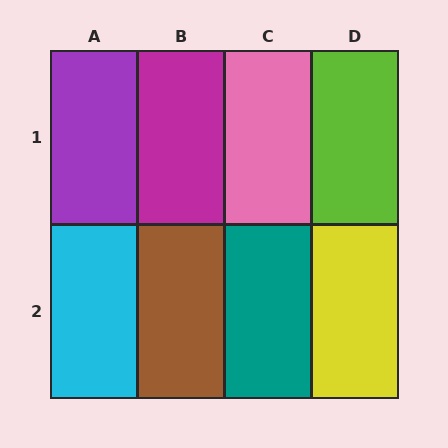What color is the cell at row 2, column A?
Cyan.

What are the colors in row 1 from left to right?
Purple, magenta, pink, lime.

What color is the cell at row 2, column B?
Brown.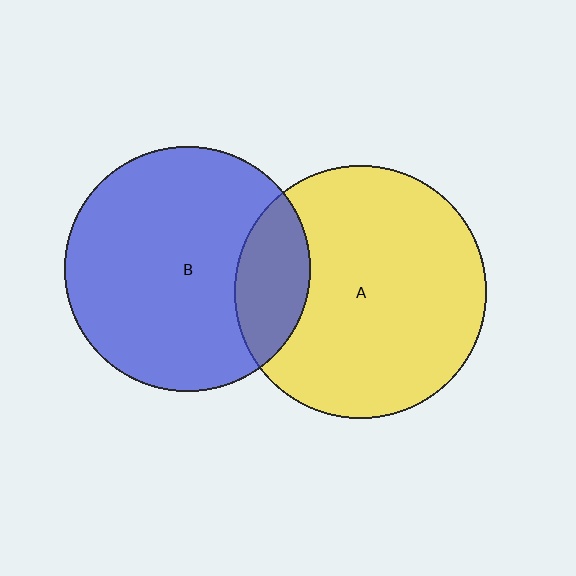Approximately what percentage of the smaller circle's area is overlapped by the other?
Approximately 20%.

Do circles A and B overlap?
Yes.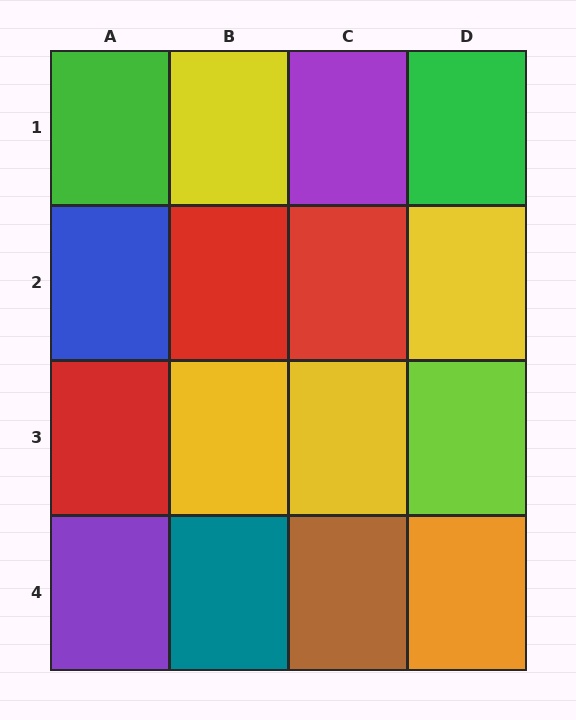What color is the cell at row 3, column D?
Lime.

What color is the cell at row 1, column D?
Green.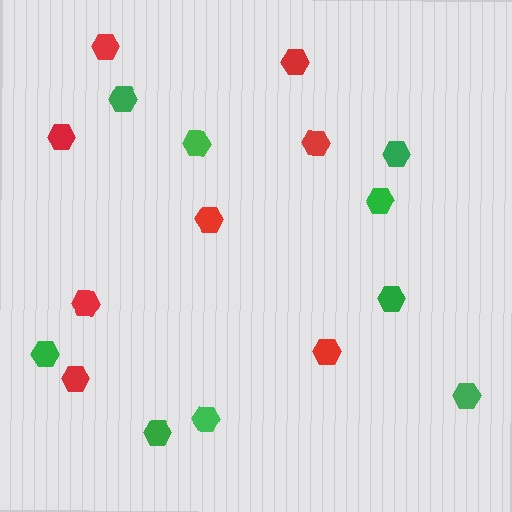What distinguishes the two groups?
There are 2 groups: one group of green hexagons (9) and one group of red hexagons (8).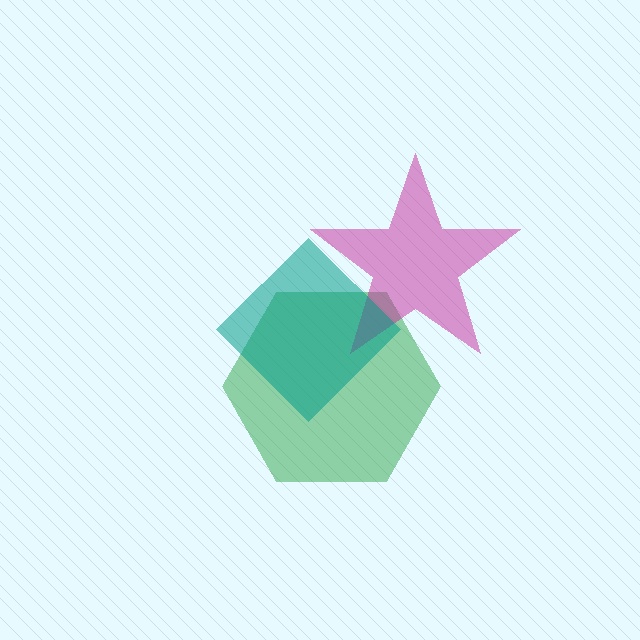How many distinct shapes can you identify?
There are 3 distinct shapes: a green hexagon, a magenta star, a teal diamond.